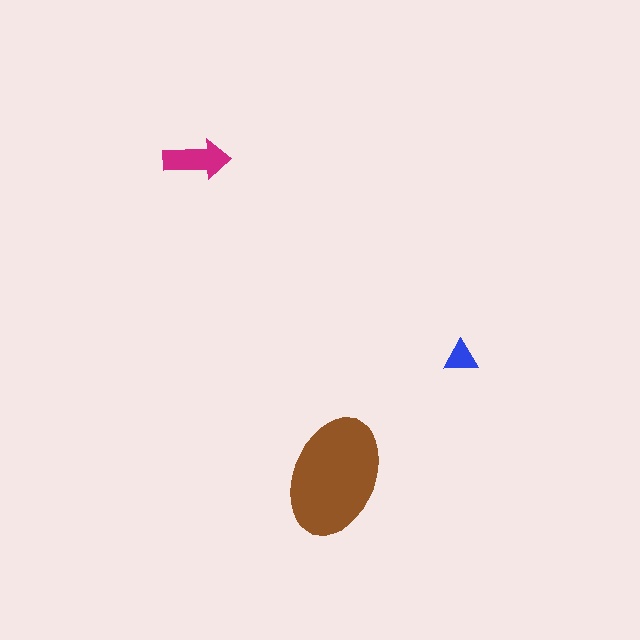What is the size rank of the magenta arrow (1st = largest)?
2nd.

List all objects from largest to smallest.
The brown ellipse, the magenta arrow, the blue triangle.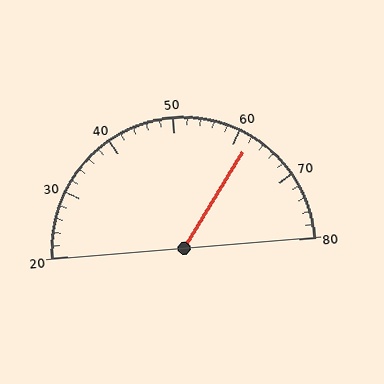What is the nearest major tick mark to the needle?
The nearest major tick mark is 60.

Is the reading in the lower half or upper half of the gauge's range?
The reading is in the upper half of the range (20 to 80).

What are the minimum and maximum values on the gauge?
The gauge ranges from 20 to 80.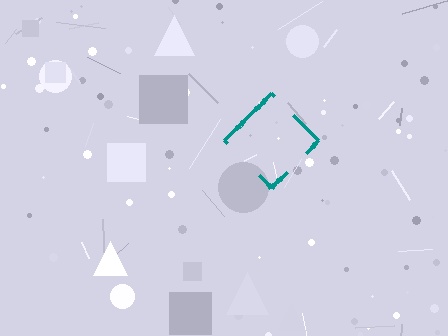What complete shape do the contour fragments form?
The contour fragments form a diamond.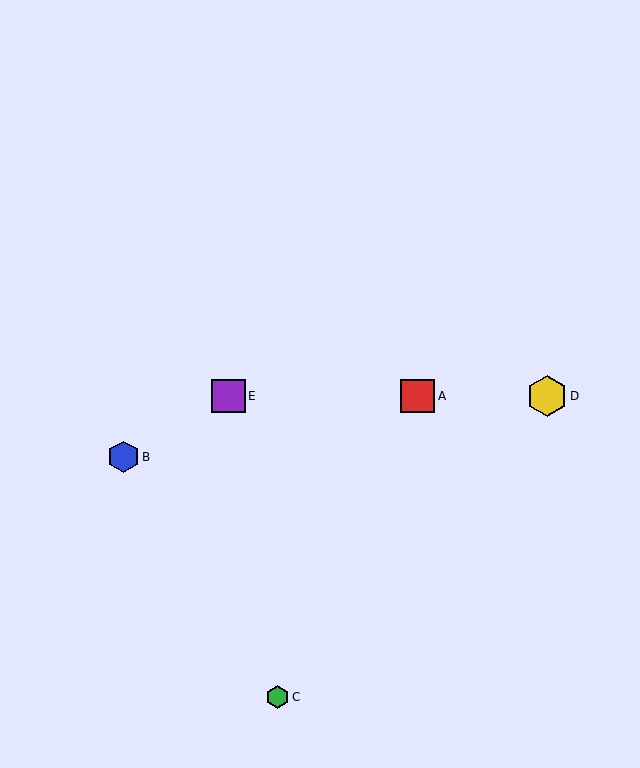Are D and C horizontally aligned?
No, D is at y≈396 and C is at y≈697.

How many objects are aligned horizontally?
3 objects (A, D, E) are aligned horizontally.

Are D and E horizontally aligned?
Yes, both are at y≈396.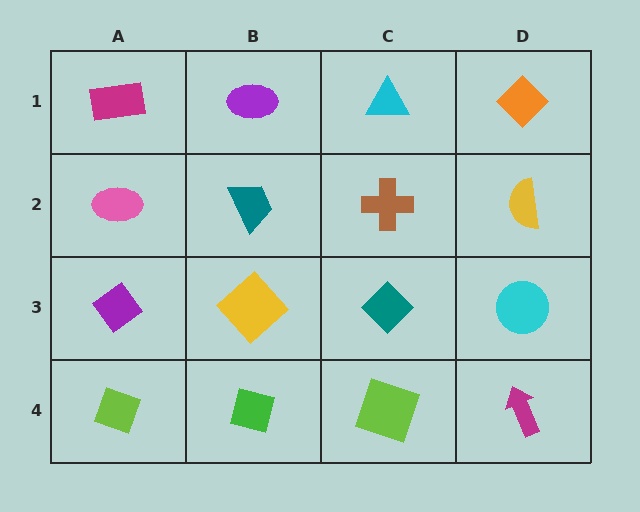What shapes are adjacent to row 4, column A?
A purple diamond (row 3, column A), a green diamond (row 4, column B).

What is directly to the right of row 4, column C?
A magenta arrow.